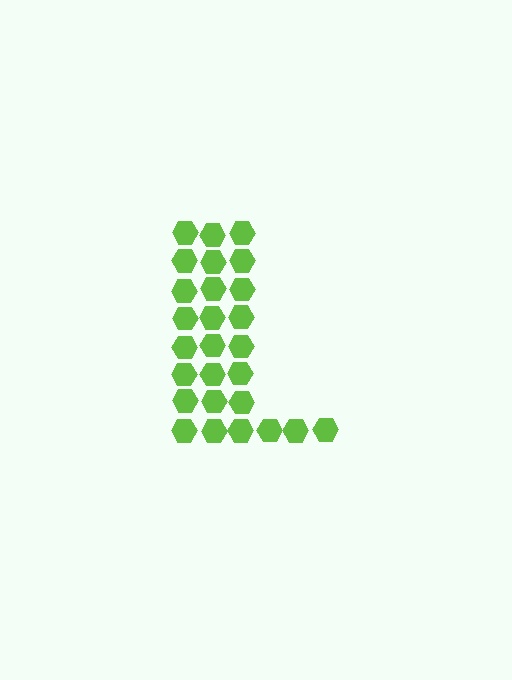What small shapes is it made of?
It is made of small hexagons.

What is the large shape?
The large shape is the letter L.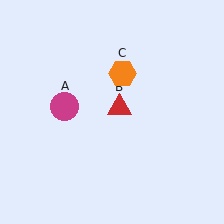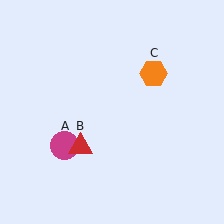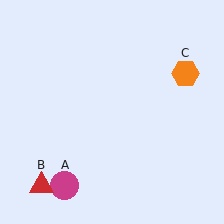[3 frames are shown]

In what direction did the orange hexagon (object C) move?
The orange hexagon (object C) moved right.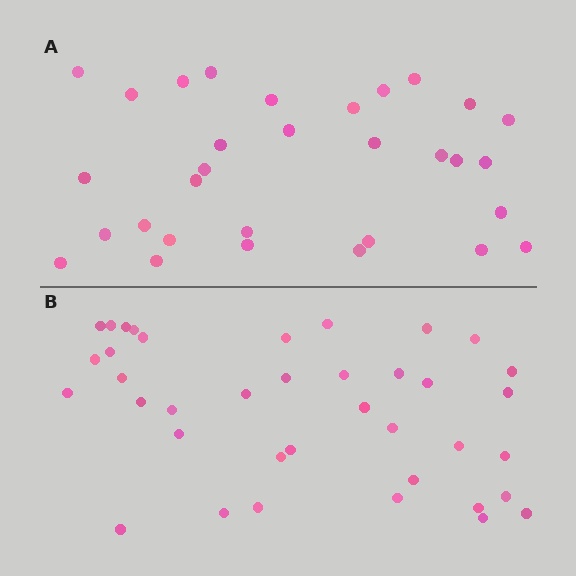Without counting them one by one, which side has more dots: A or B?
Region B (the bottom region) has more dots.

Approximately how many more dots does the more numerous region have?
Region B has roughly 8 or so more dots than region A.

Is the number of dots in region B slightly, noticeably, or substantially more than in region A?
Region B has only slightly more — the two regions are fairly close. The ratio is roughly 1.2 to 1.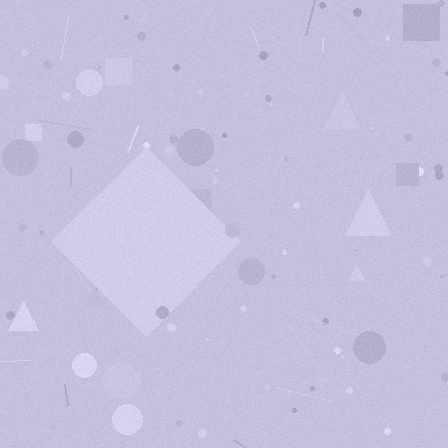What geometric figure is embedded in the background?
A diamond is embedded in the background.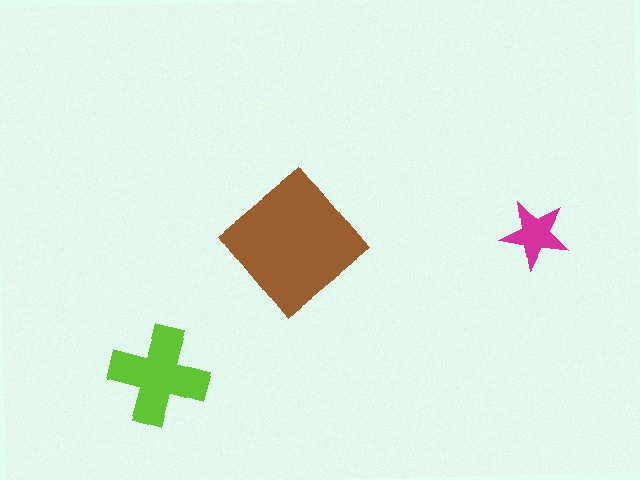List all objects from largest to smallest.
The brown diamond, the lime cross, the magenta star.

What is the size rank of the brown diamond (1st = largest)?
1st.